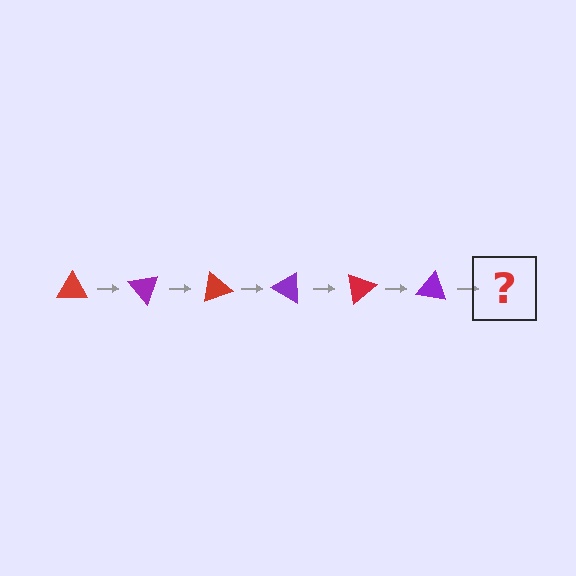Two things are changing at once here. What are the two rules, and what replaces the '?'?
The two rules are that it rotates 50 degrees each step and the color cycles through red and purple. The '?' should be a red triangle, rotated 300 degrees from the start.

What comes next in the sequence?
The next element should be a red triangle, rotated 300 degrees from the start.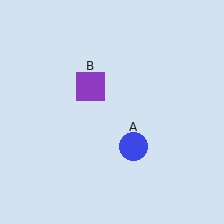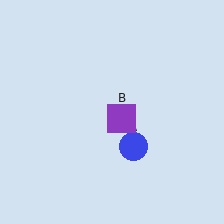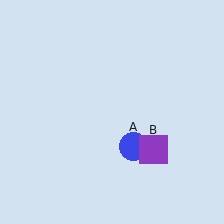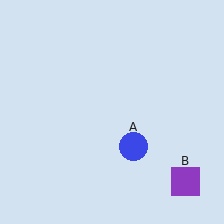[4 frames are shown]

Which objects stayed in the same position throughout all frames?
Blue circle (object A) remained stationary.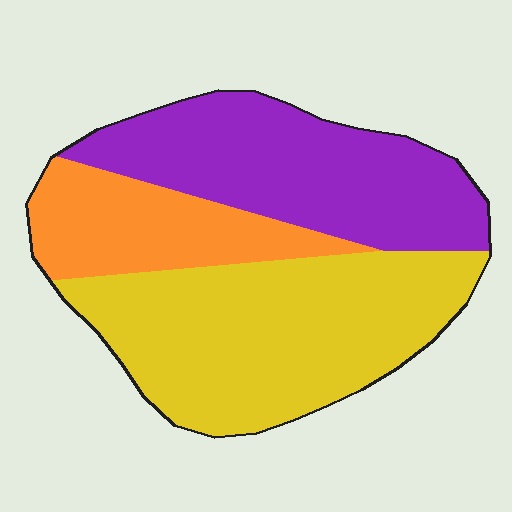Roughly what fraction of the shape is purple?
Purple takes up between a quarter and a half of the shape.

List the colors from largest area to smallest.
From largest to smallest: yellow, purple, orange.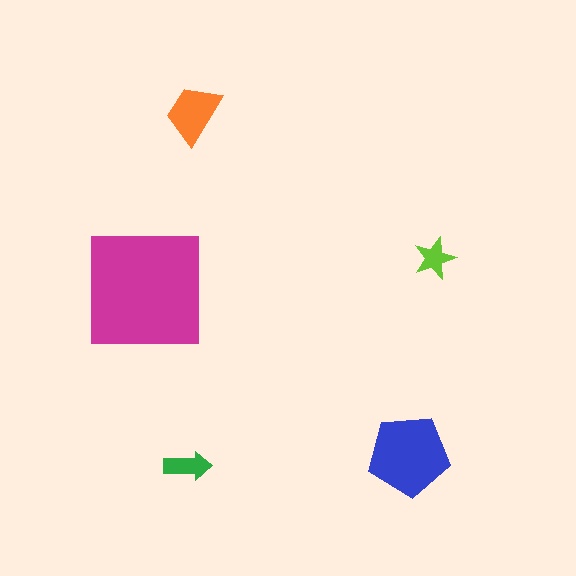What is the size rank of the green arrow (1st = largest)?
4th.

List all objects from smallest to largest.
The lime star, the green arrow, the orange trapezoid, the blue pentagon, the magenta square.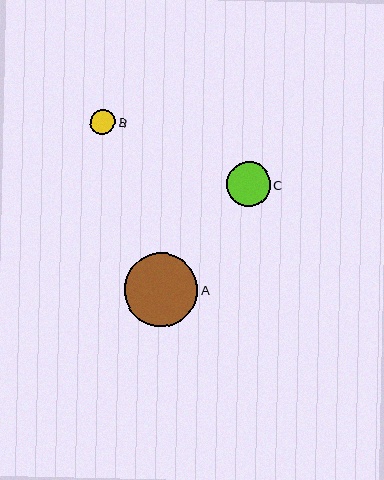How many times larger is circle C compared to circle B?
Circle C is approximately 1.7 times the size of circle B.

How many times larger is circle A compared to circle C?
Circle A is approximately 1.7 times the size of circle C.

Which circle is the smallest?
Circle B is the smallest with a size of approximately 25 pixels.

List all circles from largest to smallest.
From largest to smallest: A, C, B.